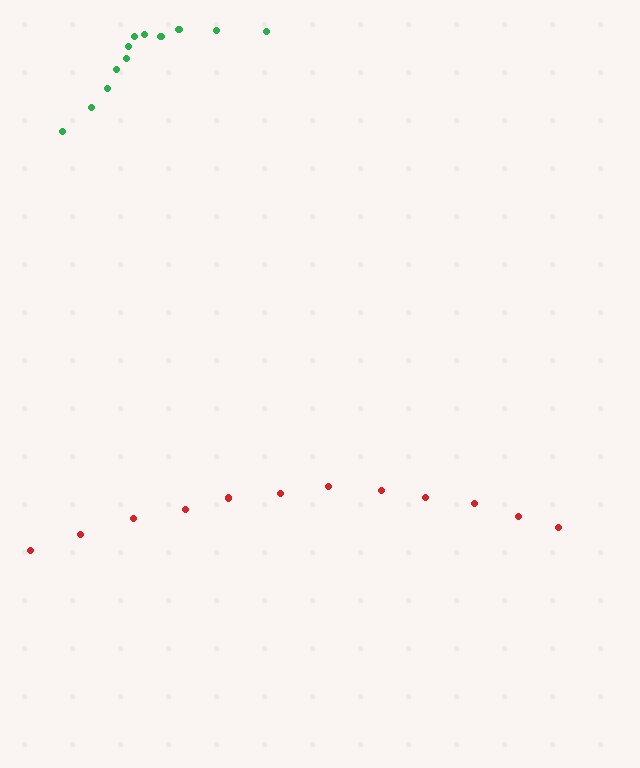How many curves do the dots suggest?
There are 2 distinct paths.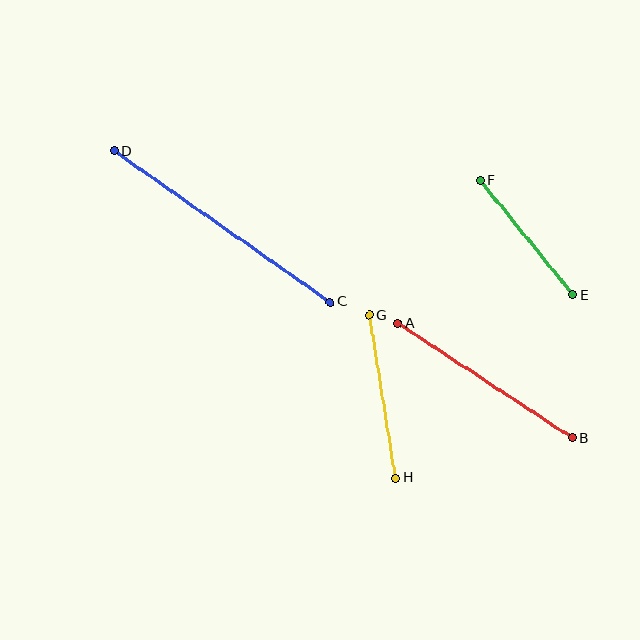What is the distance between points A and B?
The distance is approximately 209 pixels.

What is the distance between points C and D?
The distance is approximately 263 pixels.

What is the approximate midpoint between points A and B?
The midpoint is at approximately (485, 381) pixels.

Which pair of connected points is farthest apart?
Points C and D are farthest apart.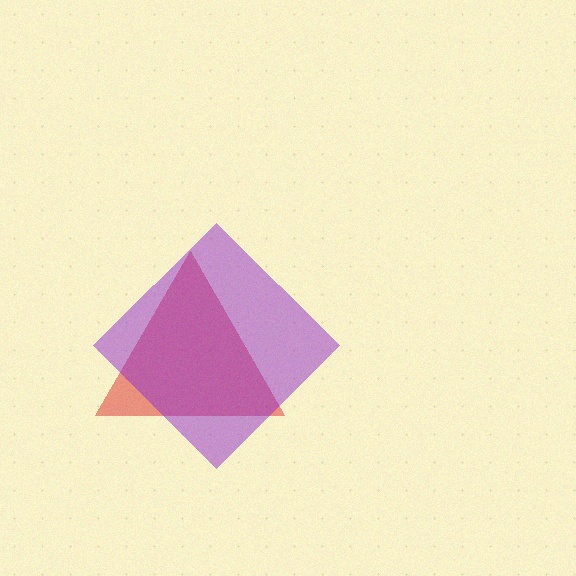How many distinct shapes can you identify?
There are 2 distinct shapes: a red triangle, a purple diamond.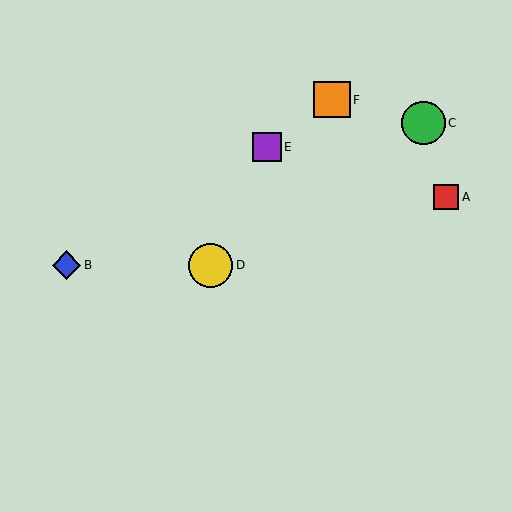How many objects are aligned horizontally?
2 objects (B, D) are aligned horizontally.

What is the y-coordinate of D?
Object D is at y≈265.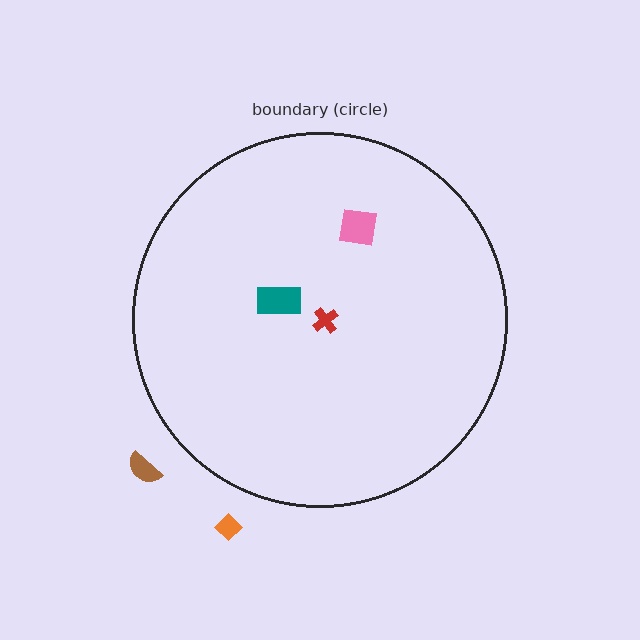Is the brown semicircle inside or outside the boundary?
Outside.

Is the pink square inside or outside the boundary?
Inside.